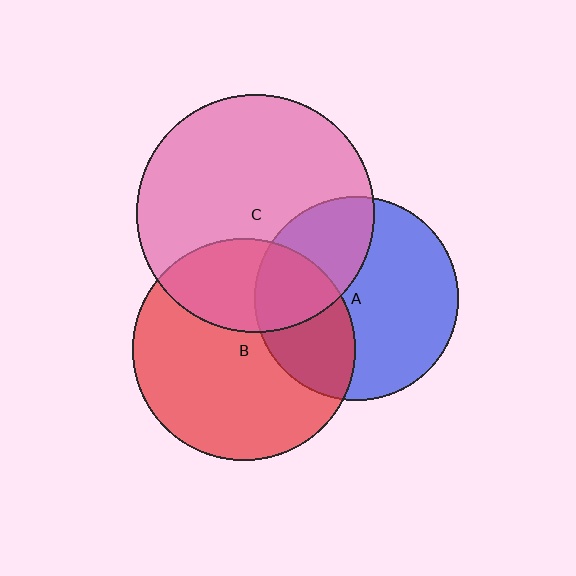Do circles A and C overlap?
Yes.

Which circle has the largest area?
Circle C (pink).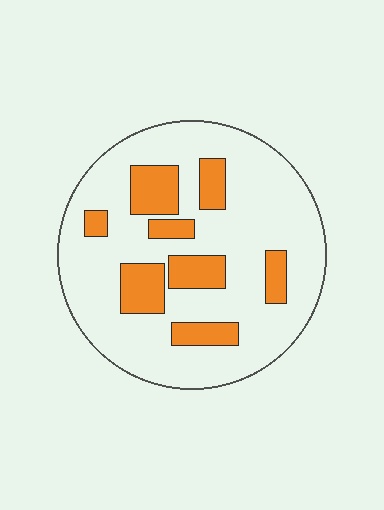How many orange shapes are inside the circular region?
8.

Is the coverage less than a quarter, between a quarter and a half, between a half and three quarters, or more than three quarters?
Less than a quarter.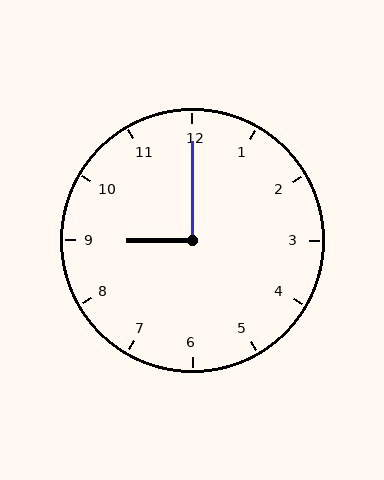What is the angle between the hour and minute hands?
Approximately 90 degrees.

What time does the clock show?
9:00.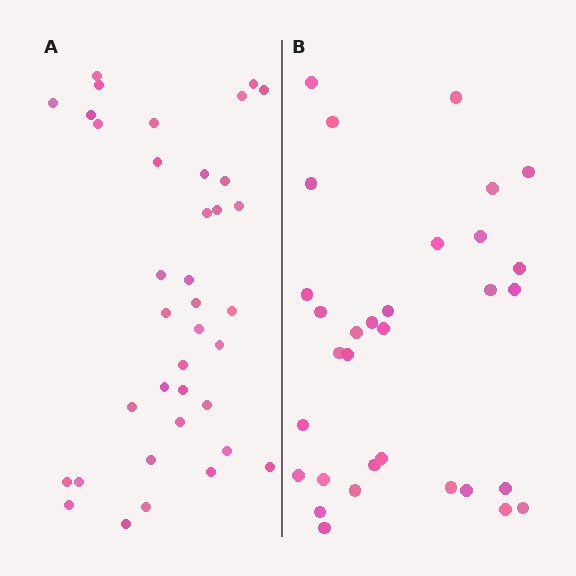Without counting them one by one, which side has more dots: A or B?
Region A (the left region) has more dots.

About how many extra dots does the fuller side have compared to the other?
Region A has about 5 more dots than region B.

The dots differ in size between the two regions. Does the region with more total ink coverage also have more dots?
No. Region B has more total ink coverage because its dots are larger, but region A actually contains more individual dots. Total area can be misleading — the number of items is what matters here.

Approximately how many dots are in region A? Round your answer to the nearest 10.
About 40 dots. (The exact count is 37, which rounds to 40.)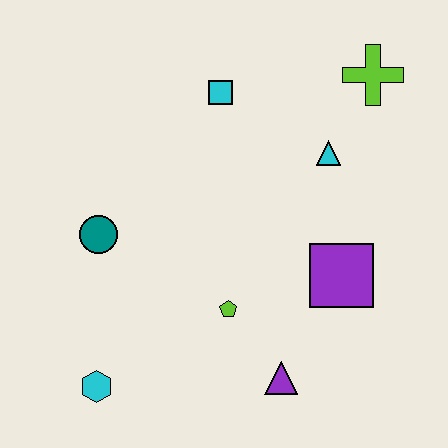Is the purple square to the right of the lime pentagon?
Yes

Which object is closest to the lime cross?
The cyan triangle is closest to the lime cross.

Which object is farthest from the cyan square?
The cyan hexagon is farthest from the cyan square.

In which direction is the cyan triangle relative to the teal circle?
The cyan triangle is to the right of the teal circle.